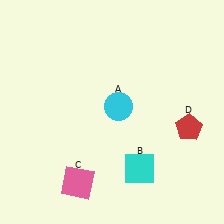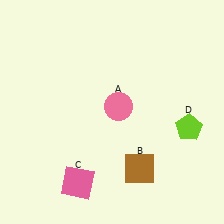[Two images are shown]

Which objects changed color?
A changed from cyan to pink. B changed from cyan to brown. D changed from red to lime.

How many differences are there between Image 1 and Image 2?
There are 3 differences between the two images.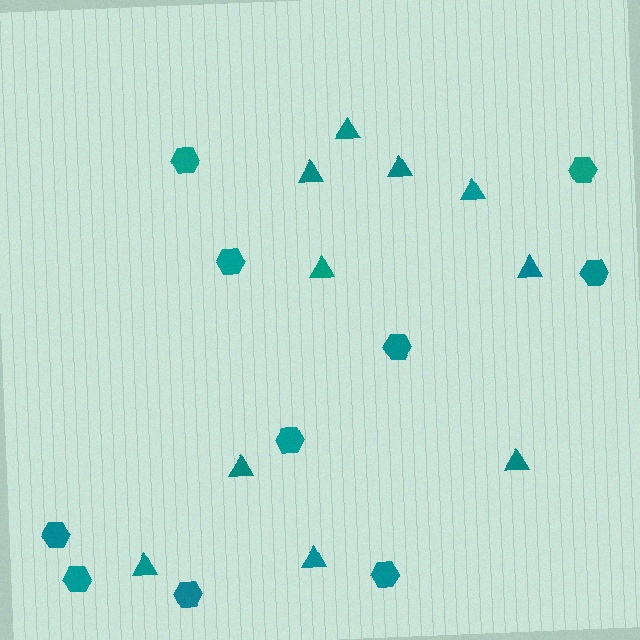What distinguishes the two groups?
There are 2 groups: one group of triangles (10) and one group of hexagons (10).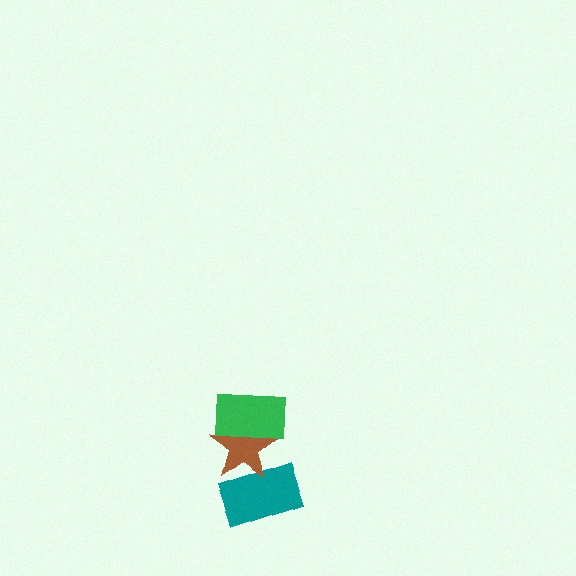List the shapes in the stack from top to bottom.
From top to bottom: the green rectangle, the brown star, the teal rectangle.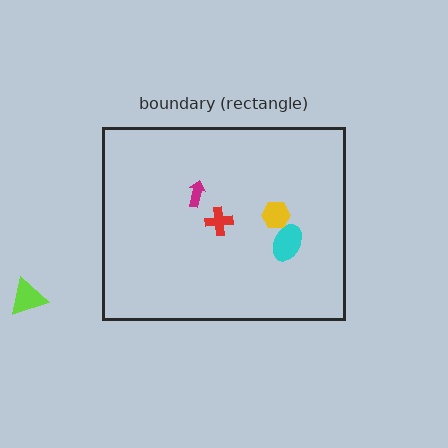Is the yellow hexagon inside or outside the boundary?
Inside.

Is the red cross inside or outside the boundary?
Inside.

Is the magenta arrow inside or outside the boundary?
Inside.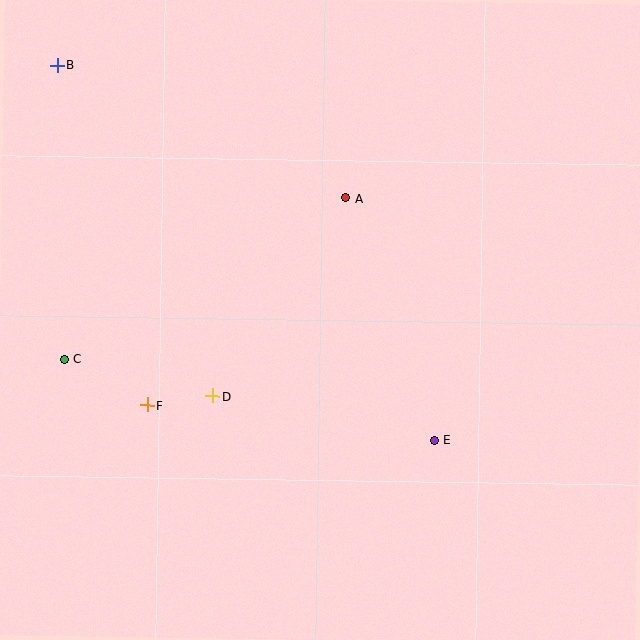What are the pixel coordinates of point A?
Point A is at (345, 198).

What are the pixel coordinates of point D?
Point D is at (213, 396).